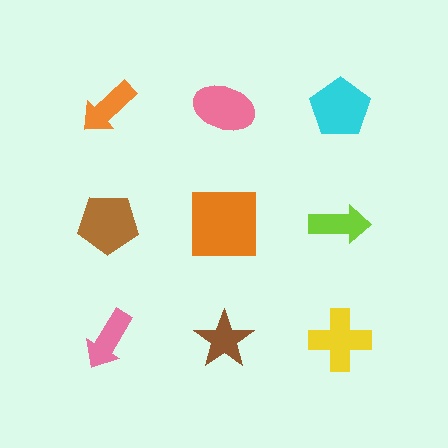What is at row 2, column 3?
A lime arrow.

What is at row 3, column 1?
A pink arrow.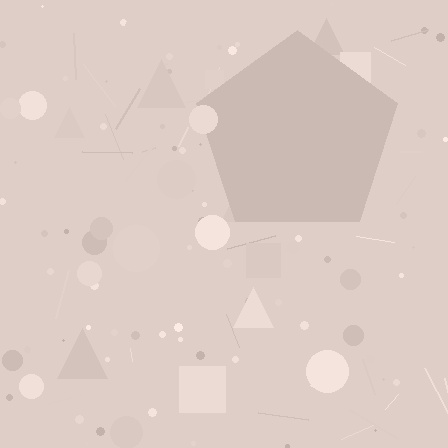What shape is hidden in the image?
A pentagon is hidden in the image.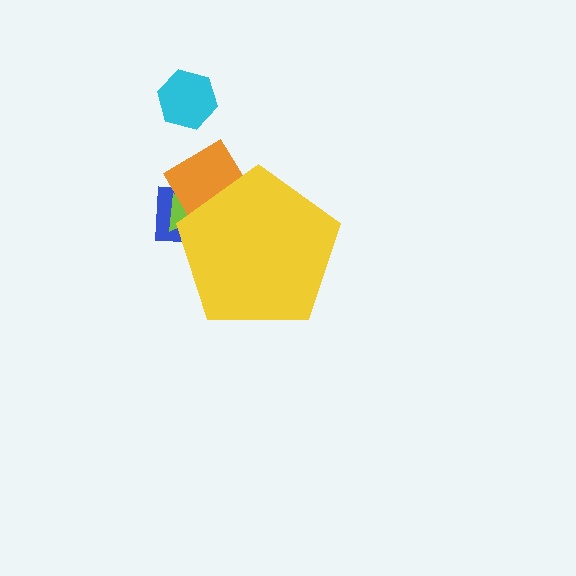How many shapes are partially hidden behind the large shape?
4 shapes are partially hidden.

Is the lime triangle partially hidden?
Yes, the lime triangle is partially hidden behind the yellow pentagon.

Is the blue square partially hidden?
Yes, the blue square is partially hidden behind the yellow pentagon.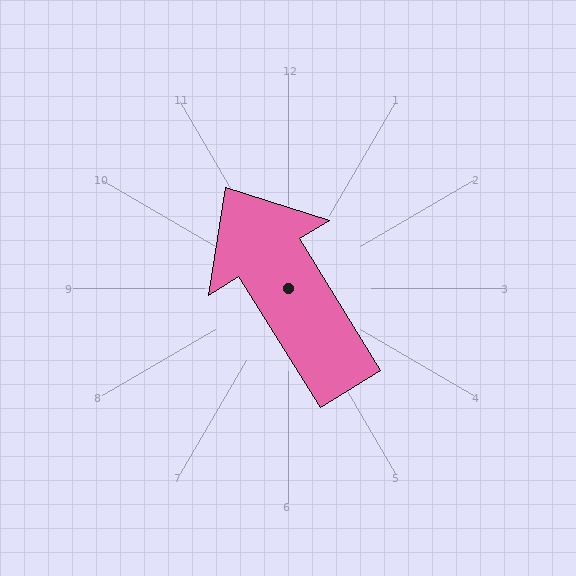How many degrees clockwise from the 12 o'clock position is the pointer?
Approximately 328 degrees.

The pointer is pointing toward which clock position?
Roughly 11 o'clock.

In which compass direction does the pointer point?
Northwest.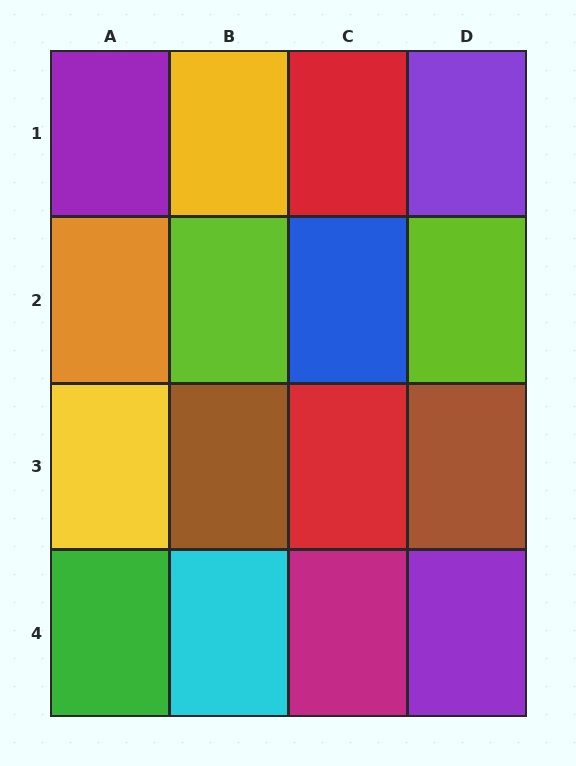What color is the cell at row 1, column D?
Purple.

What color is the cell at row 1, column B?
Yellow.